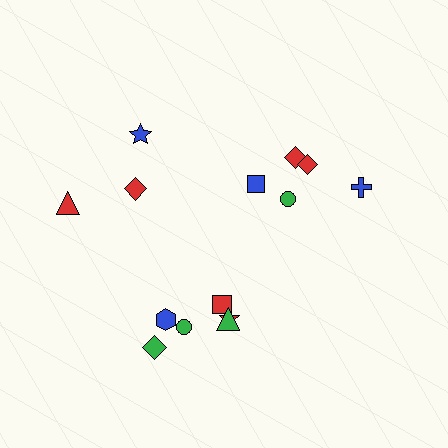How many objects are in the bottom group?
There are 6 objects.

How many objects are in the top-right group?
There are 5 objects.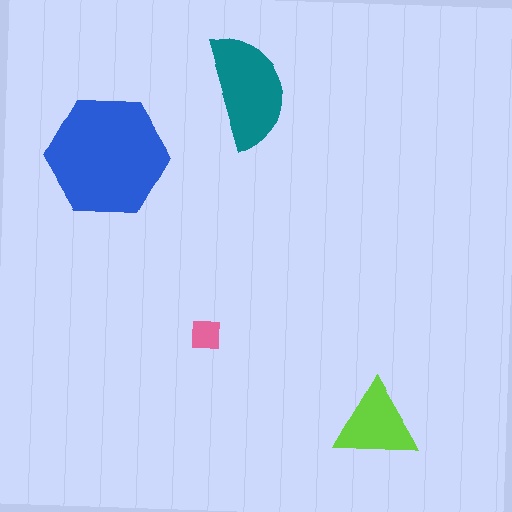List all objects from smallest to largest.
The pink square, the lime triangle, the teal semicircle, the blue hexagon.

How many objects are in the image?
There are 4 objects in the image.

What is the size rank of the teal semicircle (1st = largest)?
2nd.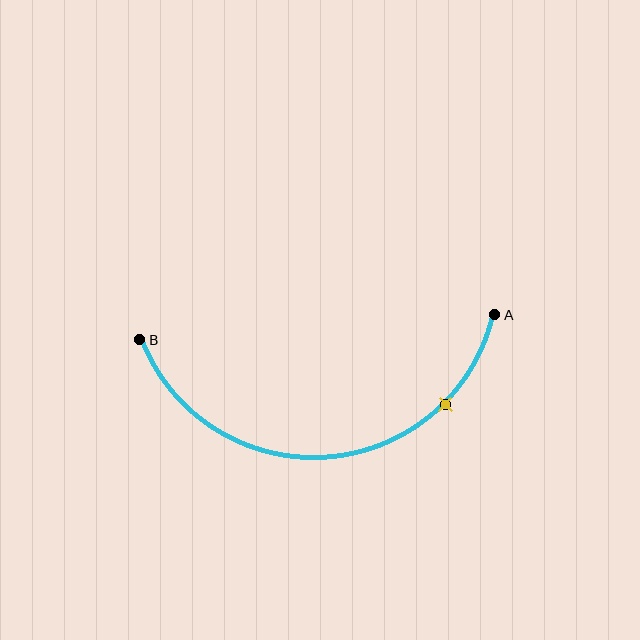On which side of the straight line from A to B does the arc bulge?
The arc bulges below the straight line connecting A and B.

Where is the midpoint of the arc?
The arc midpoint is the point on the curve farthest from the straight line joining A and B. It sits below that line.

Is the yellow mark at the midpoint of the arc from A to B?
No. The yellow mark lies on the arc but is closer to endpoint A. The arc midpoint would be at the point on the curve equidistant along the arc from both A and B.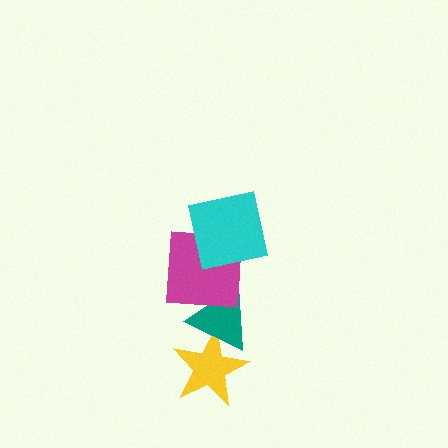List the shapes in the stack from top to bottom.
From top to bottom: the cyan square, the magenta square, the teal triangle, the yellow star.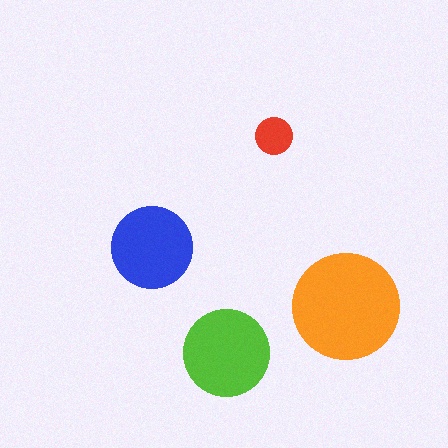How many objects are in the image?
There are 4 objects in the image.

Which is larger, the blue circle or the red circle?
The blue one.